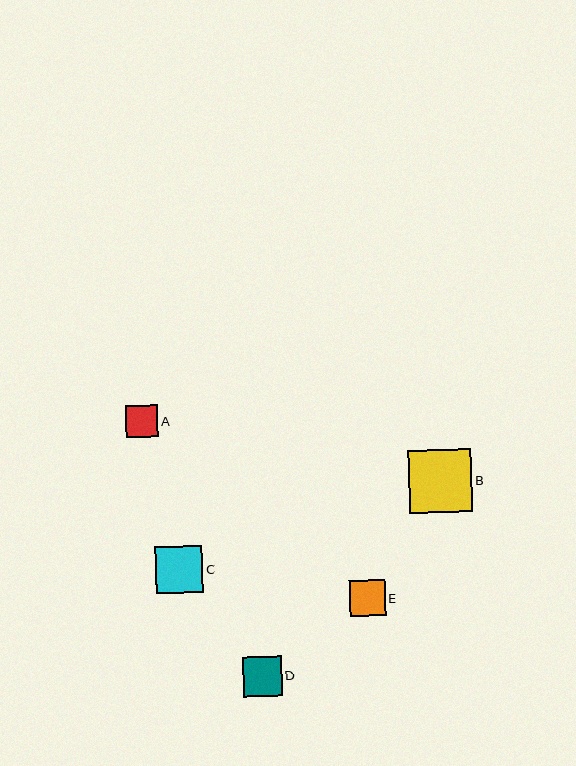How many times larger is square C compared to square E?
Square C is approximately 1.3 times the size of square E.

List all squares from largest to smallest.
From largest to smallest: B, C, D, E, A.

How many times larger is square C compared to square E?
Square C is approximately 1.3 times the size of square E.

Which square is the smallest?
Square A is the smallest with a size of approximately 32 pixels.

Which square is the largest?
Square B is the largest with a size of approximately 63 pixels.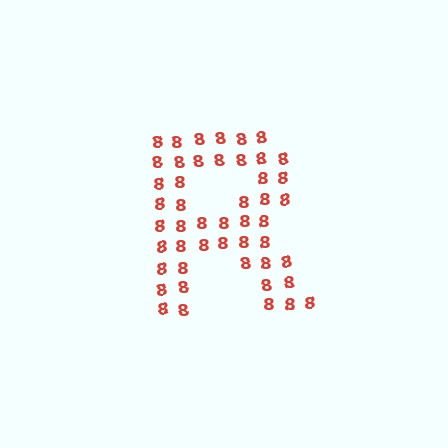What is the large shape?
The large shape is the letter R.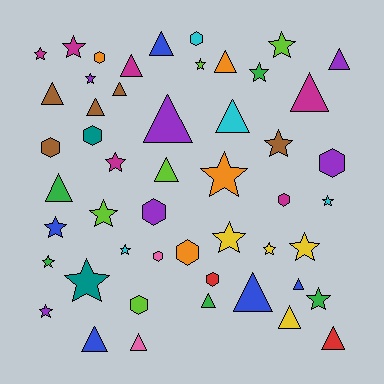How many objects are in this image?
There are 50 objects.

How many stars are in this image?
There are 20 stars.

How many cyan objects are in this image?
There are 4 cyan objects.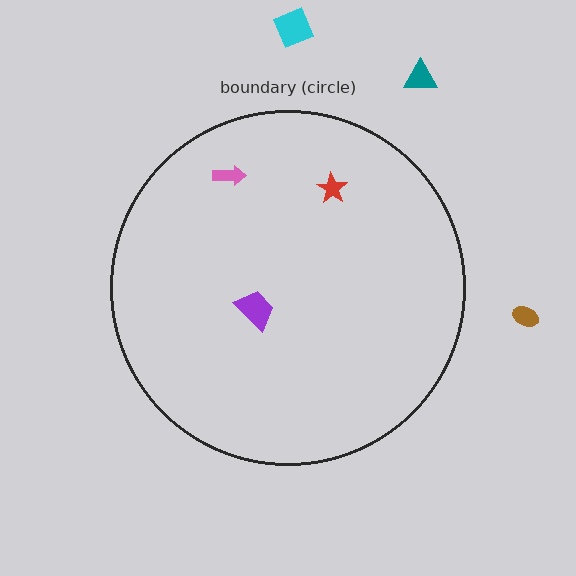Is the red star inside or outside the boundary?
Inside.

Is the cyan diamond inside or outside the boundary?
Outside.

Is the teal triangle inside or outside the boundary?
Outside.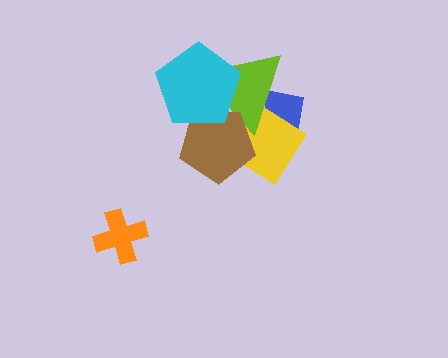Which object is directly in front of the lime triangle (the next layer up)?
The brown pentagon is directly in front of the lime triangle.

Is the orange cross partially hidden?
No, no other shape covers it.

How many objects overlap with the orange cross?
0 objects overlap with the orange cross.